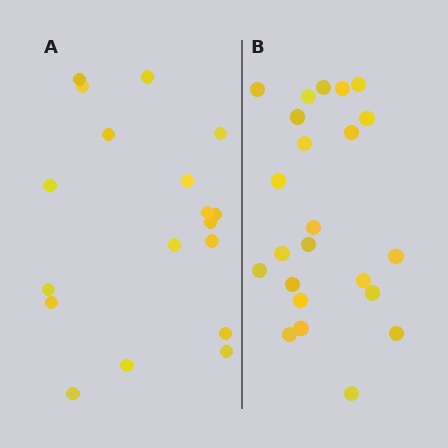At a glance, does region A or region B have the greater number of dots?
Region B (the right region) has more dots.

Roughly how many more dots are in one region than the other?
Region B has about 5 more dots than region A.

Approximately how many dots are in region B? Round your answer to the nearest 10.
About 20 dots. (The exact count is 23, which rounds to 20.)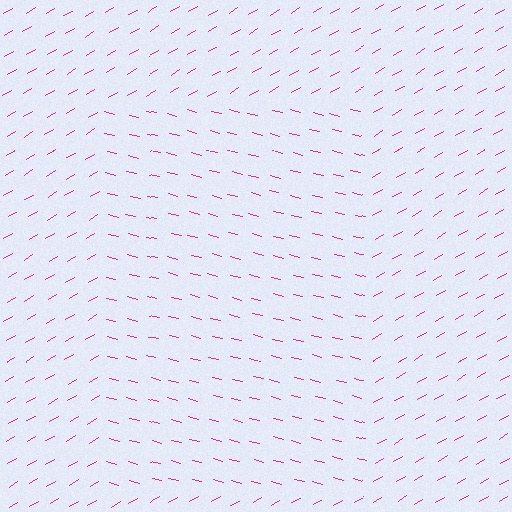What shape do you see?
I see a rectangle.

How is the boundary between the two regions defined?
The boundary is defined purely by a change in line orientation (approximately 45 degrees difference). All lines are the same color and thickness.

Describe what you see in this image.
The image is filled with small magenta line segments. A rectangle region in the image has lines oriented differently from the surrounding lines, creating a visible texture boundary.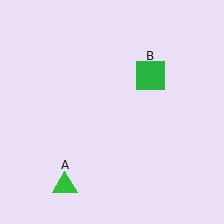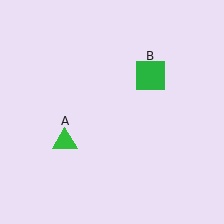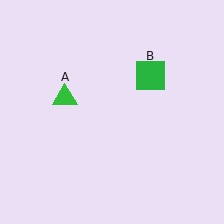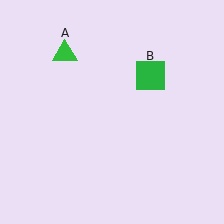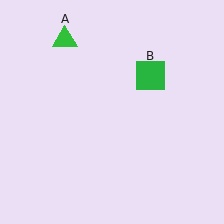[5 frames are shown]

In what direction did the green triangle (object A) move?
The green triangle (object A) moved up.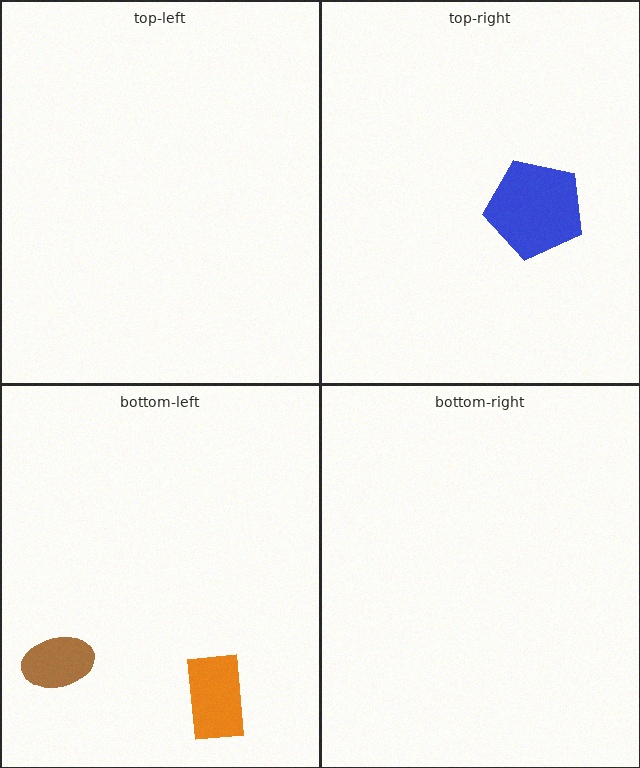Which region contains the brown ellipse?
The bottom-left region.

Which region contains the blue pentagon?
The top-right region.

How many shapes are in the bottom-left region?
2.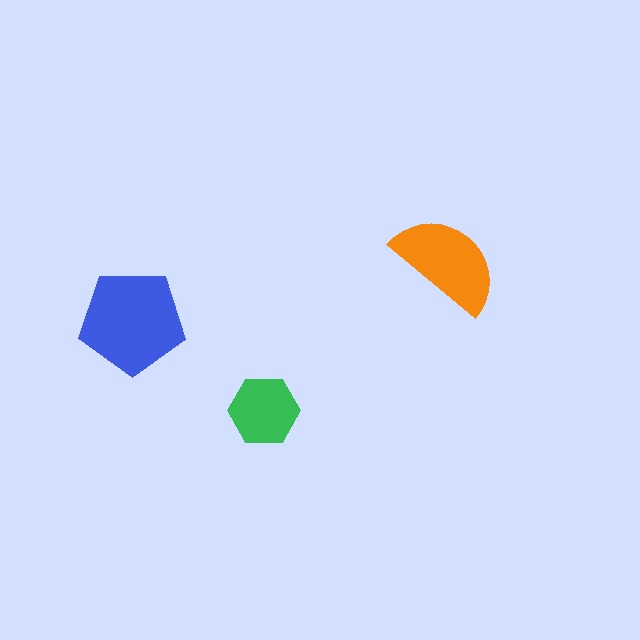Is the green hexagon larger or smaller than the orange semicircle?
Smaller.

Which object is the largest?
The blue pentagon.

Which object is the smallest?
The green hexagon.